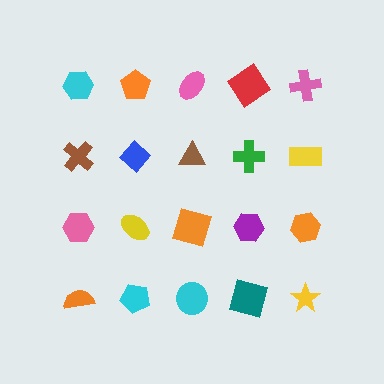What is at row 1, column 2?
An orange pentagon.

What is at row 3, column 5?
An orange hexagon.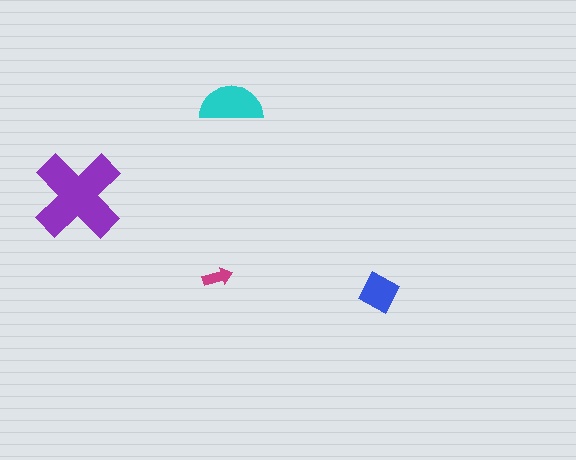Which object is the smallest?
The magenta arrow.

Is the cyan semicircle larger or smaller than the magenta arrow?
Larger.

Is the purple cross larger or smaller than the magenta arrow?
Larger.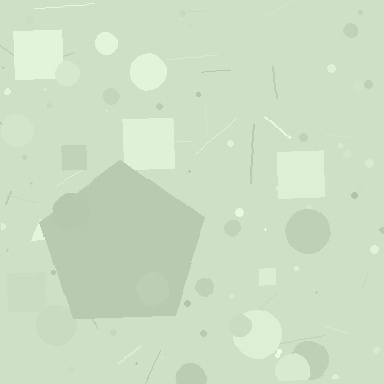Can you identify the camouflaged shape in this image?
The camouflaged shape is a pentagon.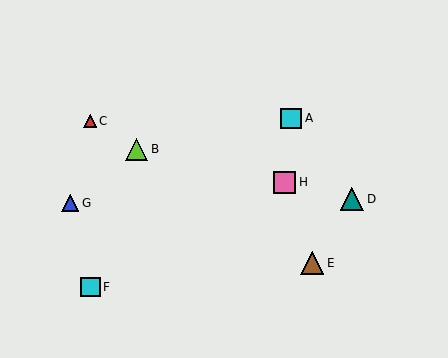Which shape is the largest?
The teal triangle (labeled D) is the largest.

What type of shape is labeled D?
Shape D is a teal triangle.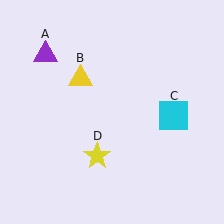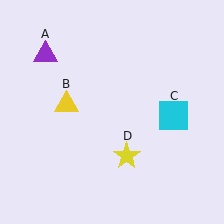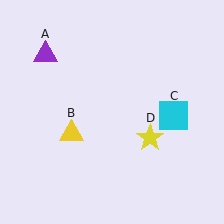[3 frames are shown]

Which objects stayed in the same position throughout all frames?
Purple triangle (object A) and cyan square (object C) remained stationary.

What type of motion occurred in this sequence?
The yellow triangle (object B), yellow star (object D) rotated counterclockwise around the center of the scene.